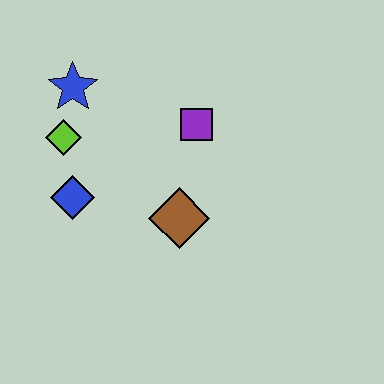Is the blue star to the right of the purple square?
No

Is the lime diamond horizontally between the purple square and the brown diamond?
No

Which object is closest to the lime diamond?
The blue star is closest to the lime diamond.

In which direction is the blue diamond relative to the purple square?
The blue diamond is to the left of the purple square.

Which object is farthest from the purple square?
The blue diamond is farthest from the purple square.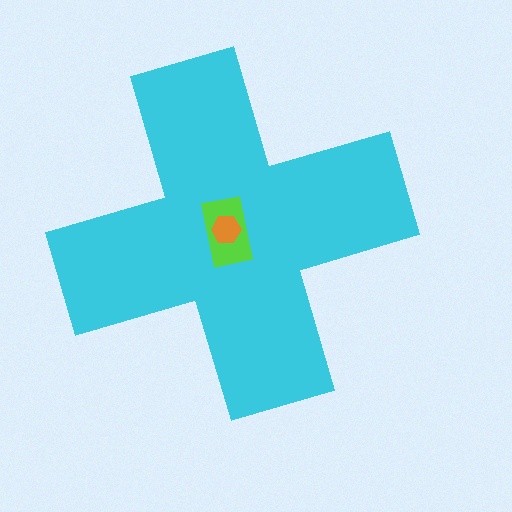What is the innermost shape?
The orange hexagon.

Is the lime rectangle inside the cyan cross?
Yes.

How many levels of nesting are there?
3.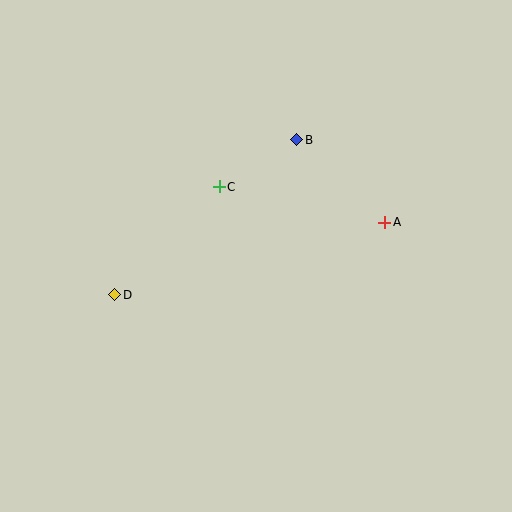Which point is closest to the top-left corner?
Point C is closest to the top-left corner.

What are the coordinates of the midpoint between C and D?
The midpoint between C and D is at (167, 241).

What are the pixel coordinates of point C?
Point C is at (219, 187).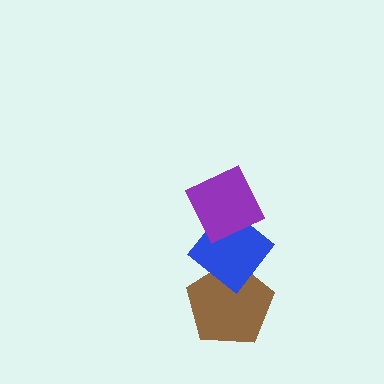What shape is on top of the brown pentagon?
The blue diamond is on top of the brown pentagon.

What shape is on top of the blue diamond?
The purple diamond is on top of the blue diamond.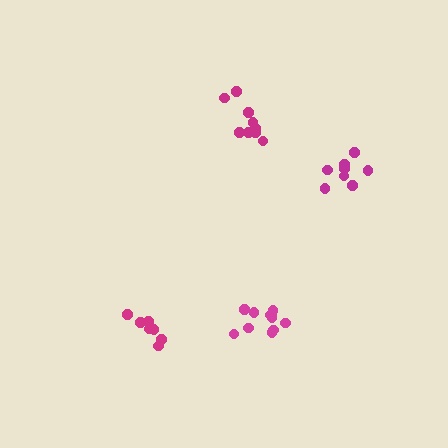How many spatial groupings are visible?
There are 4 spatial groupings.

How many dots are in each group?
Group 1: 9 dots, Group 2: 7 dots, Group 3: 11 dots, Group 4: 8 dots (35 total).